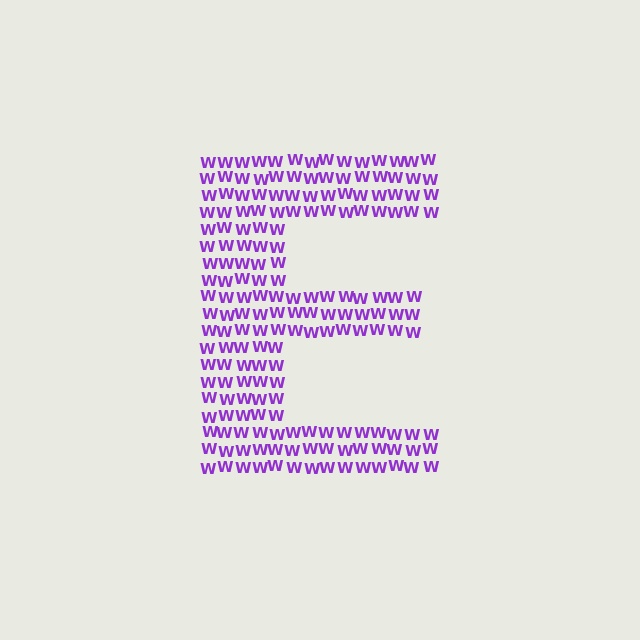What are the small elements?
The small elements are letter W's.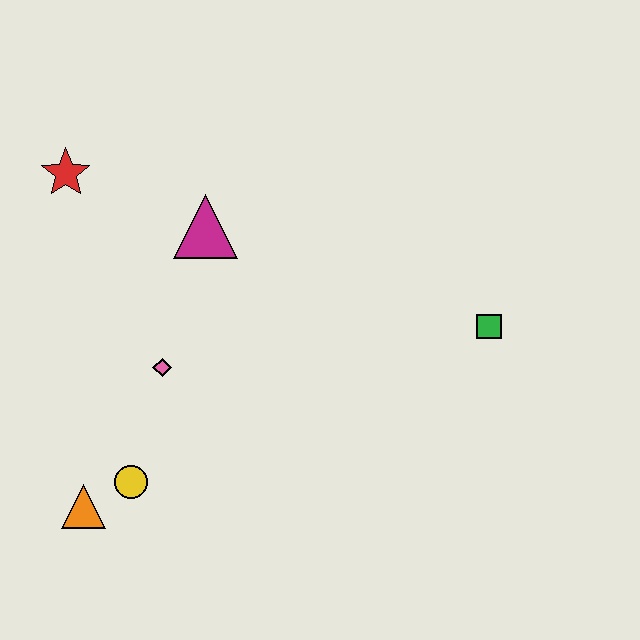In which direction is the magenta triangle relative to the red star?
The magenta triangle is to the right of the red star.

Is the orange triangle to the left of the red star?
No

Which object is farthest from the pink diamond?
The green square is farthest from the pink diamond.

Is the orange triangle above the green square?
No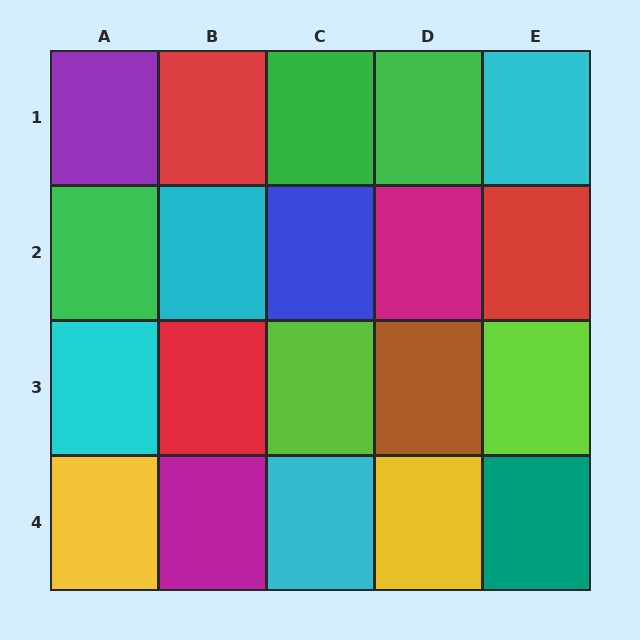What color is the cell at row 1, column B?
Red.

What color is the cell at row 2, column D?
Magenta.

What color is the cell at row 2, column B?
Cyan.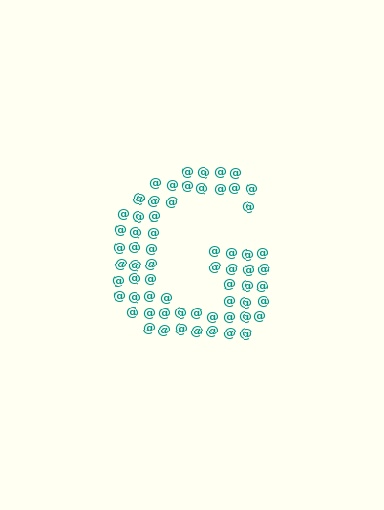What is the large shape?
The large shape is the letter G.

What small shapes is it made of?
It is made of small at signs.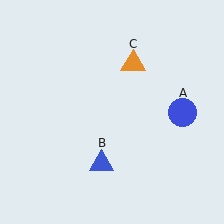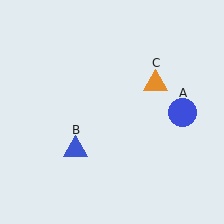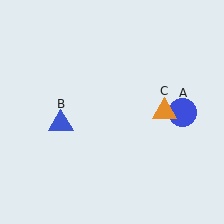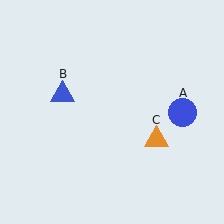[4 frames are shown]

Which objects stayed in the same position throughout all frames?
Blue circle (object A) remained stationary.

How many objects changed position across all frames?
2 objects changed position: blue triangle (object B), orange triangle (object C).